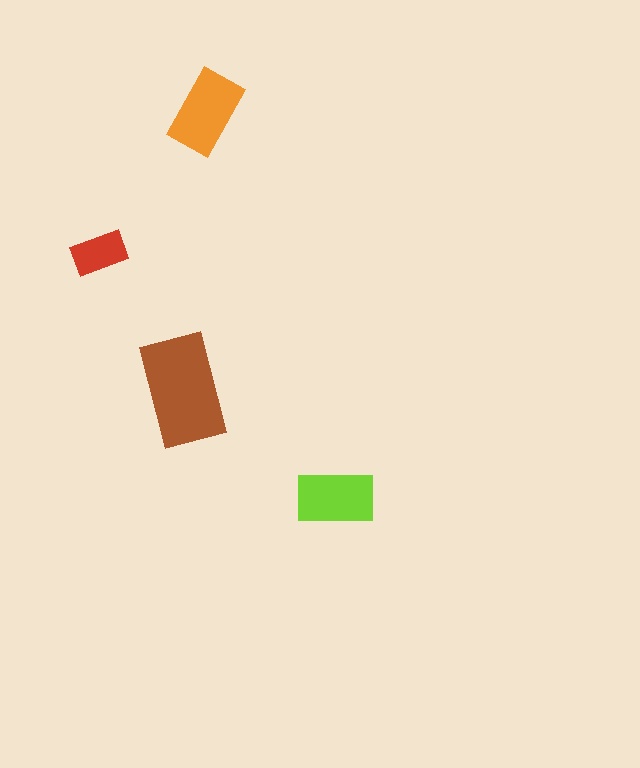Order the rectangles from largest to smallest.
the brown one, the orange one, the lime one, the red one.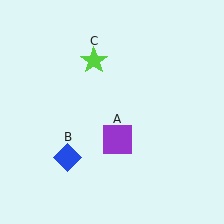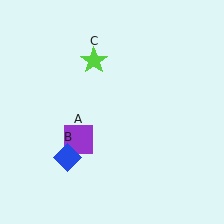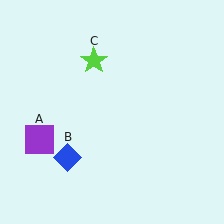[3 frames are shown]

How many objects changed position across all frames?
1 object changed position: purple square (object A).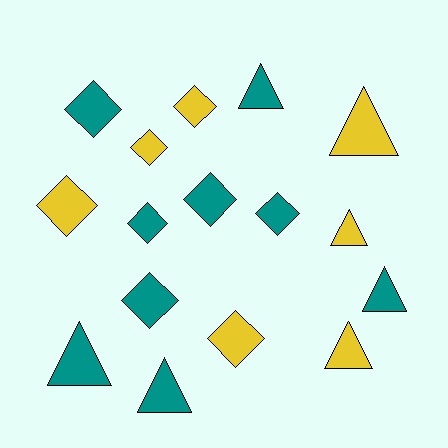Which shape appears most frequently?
Diamond, with 9 objects.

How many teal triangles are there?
There are 4 teal triangles.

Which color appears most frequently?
Teal, with 9 objects.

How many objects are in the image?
There are 16 objects.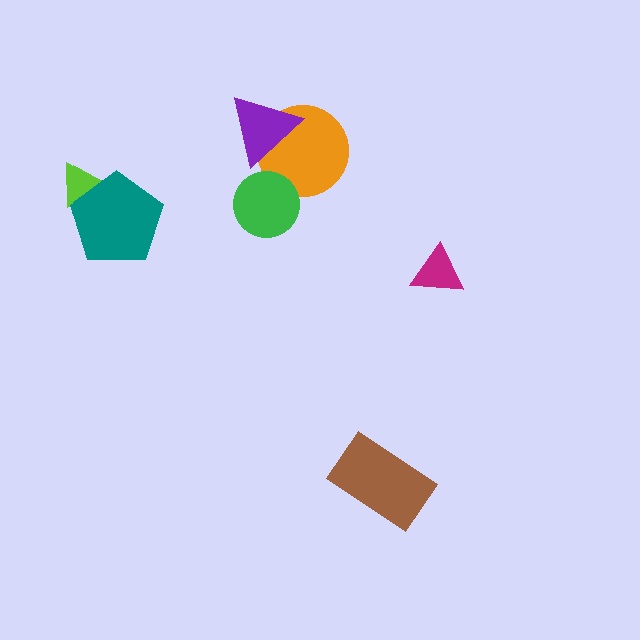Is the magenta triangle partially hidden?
No, no other shape covers it.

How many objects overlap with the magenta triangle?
0 objects overlap with the magenta triangle.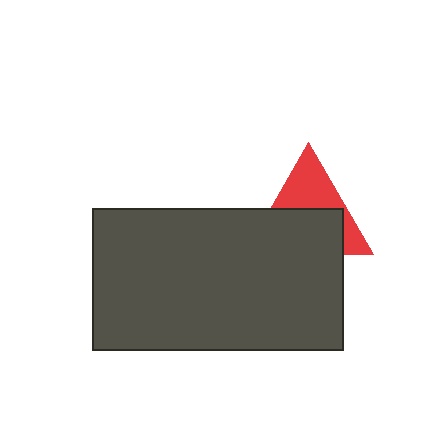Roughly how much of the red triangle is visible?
A small part of it is visible (roughly 44%).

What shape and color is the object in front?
The object in front is a dark gray rectangle.